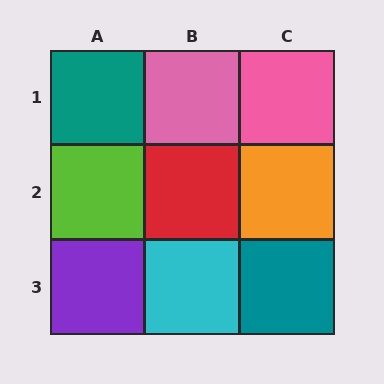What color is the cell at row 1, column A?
Teal.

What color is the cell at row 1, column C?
Pink.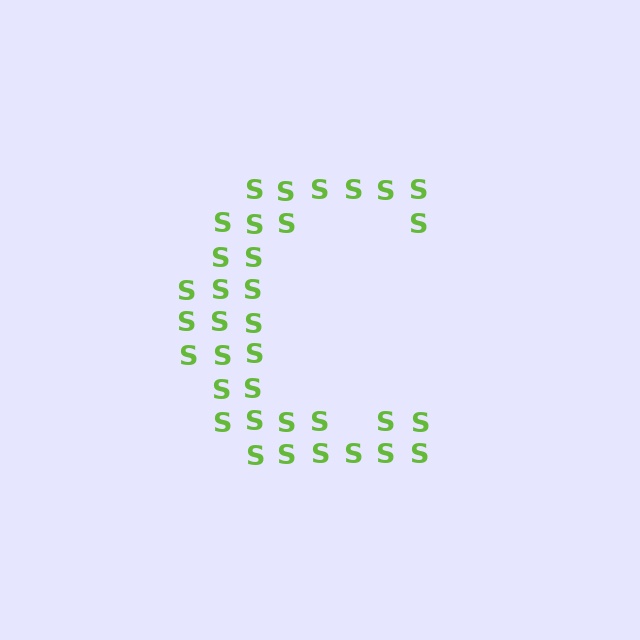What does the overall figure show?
The overall figure shows the letter C.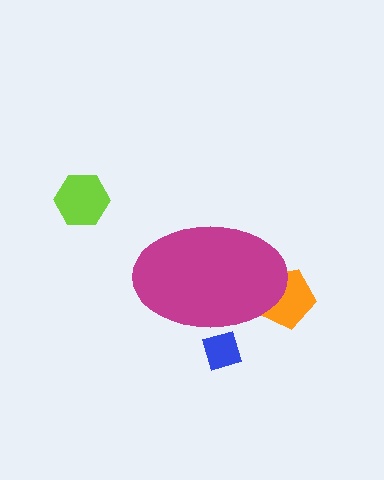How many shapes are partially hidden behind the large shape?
2 shapes are partially hidden.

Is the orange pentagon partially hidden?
Yes, the orange pentagon is partially hidden behind the magenta ellipse.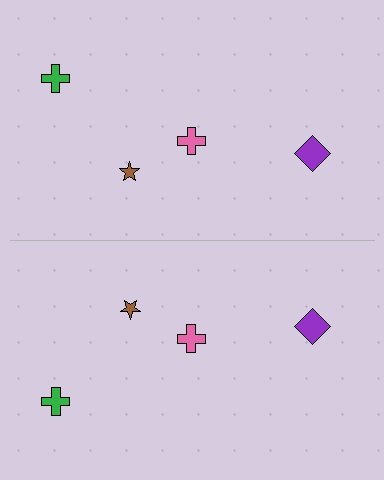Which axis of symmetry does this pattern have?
The pattern has a horizontal axis of symmetry running through the center of the image.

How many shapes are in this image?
There are 8 shapes in this image.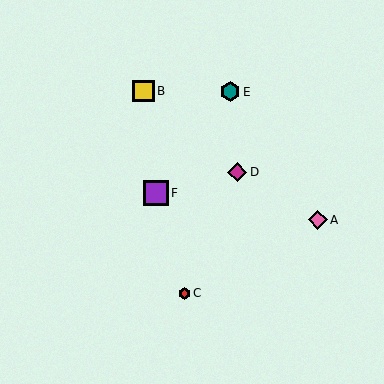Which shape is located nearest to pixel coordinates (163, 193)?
The purple square (labeled F) at (156, 193) is nearest to that location.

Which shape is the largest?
The purple square (labeled F) is the largest.